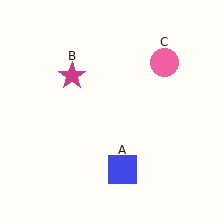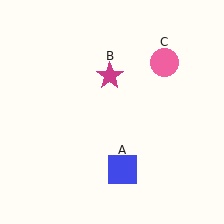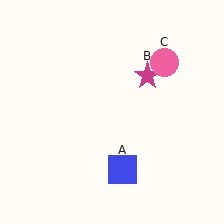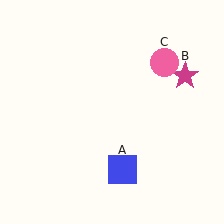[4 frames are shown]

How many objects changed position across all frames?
1 object changed position: magenta star (object B).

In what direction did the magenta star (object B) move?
The magenta star (object B) moved right.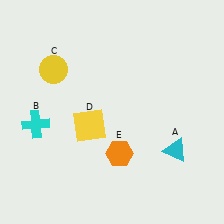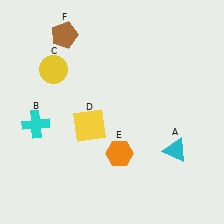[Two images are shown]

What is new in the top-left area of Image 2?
A brown pentagon (F) was added in the top-left area of Image 2.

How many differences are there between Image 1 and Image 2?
There is 1 difference between the two images.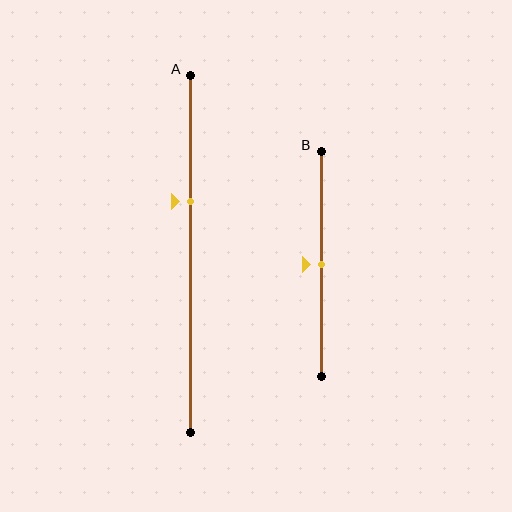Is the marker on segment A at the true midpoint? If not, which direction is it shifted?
No, the marker on segment A is shifted upward by about 15% of the segment length.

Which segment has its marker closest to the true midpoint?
Segment B has its marker closest to the true midpoint.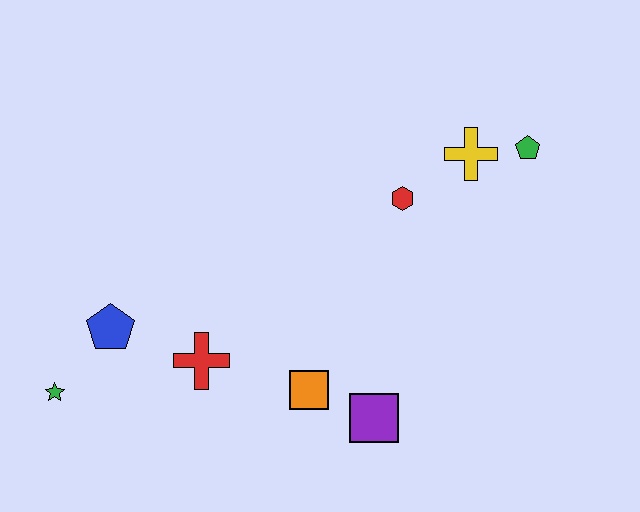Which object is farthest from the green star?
The green pentagon is farthest from the green star.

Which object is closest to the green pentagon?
The yellow cross is closest to the green pentagon.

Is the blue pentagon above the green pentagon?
No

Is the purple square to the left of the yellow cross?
Yes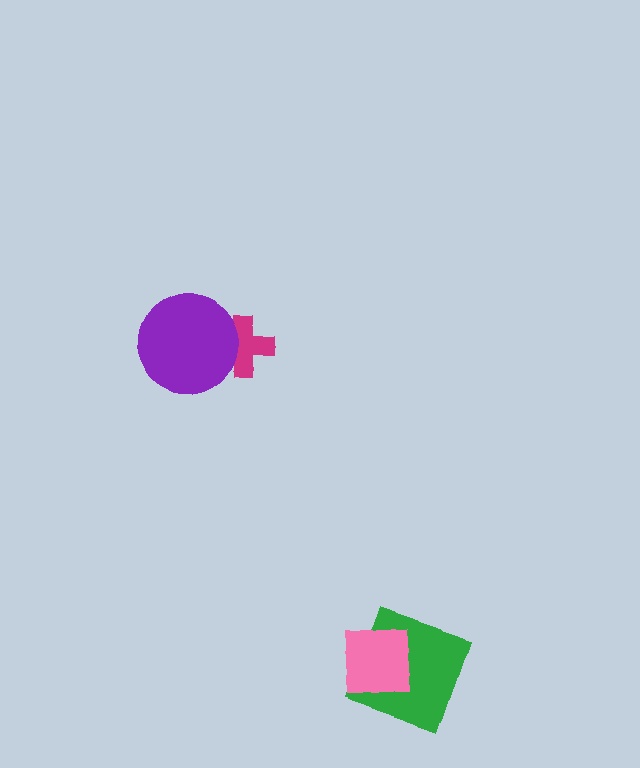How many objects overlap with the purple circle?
1 object overlaps with the purple circle.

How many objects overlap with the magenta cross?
1 object overlaps with the magenta cross.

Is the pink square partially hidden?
No, no other shape covers it.